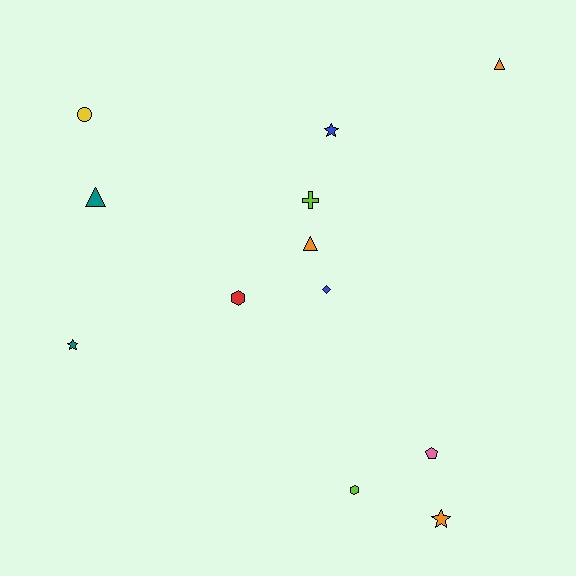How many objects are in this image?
There are 12 objects.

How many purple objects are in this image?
There are no purple objects.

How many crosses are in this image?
There is 1 cross.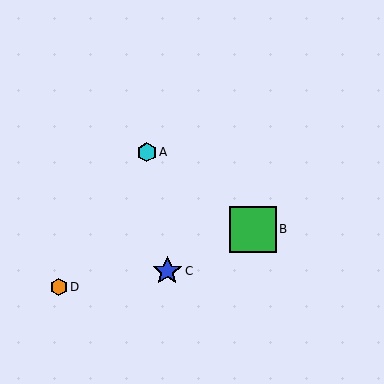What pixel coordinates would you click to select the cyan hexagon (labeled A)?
Click at (147, 152) to select the cyan hexagon A.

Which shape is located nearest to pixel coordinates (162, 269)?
The blue star (labeled C) at (167, 271) is nearest to that location.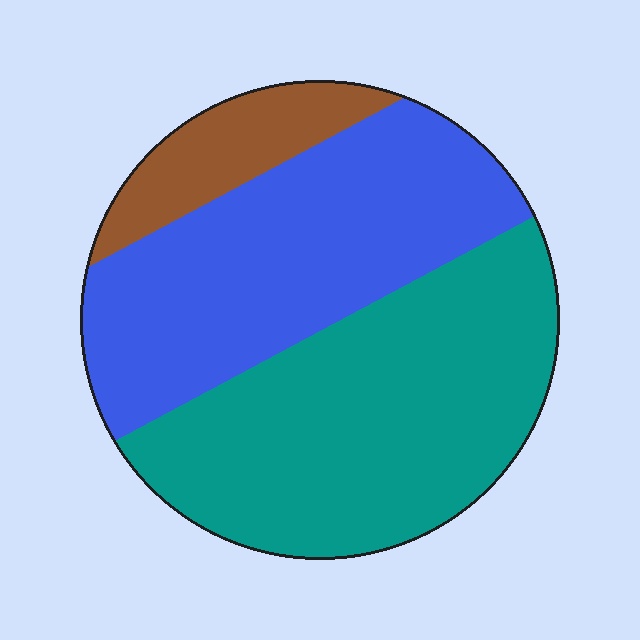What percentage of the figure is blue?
Blue covers 41% of the figure.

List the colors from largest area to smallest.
From largest to smallest: teal, blue, brown.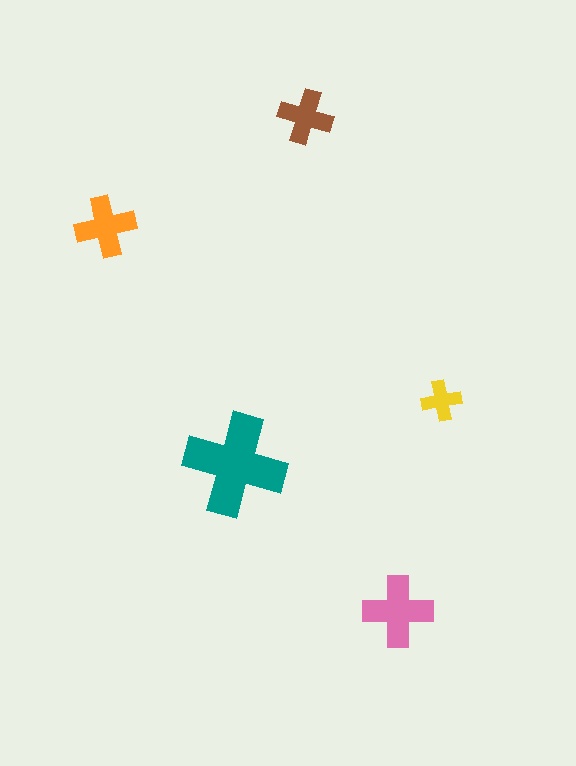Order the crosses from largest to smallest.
the teal one, the pink one, the orange one, the brown one, the yellow one.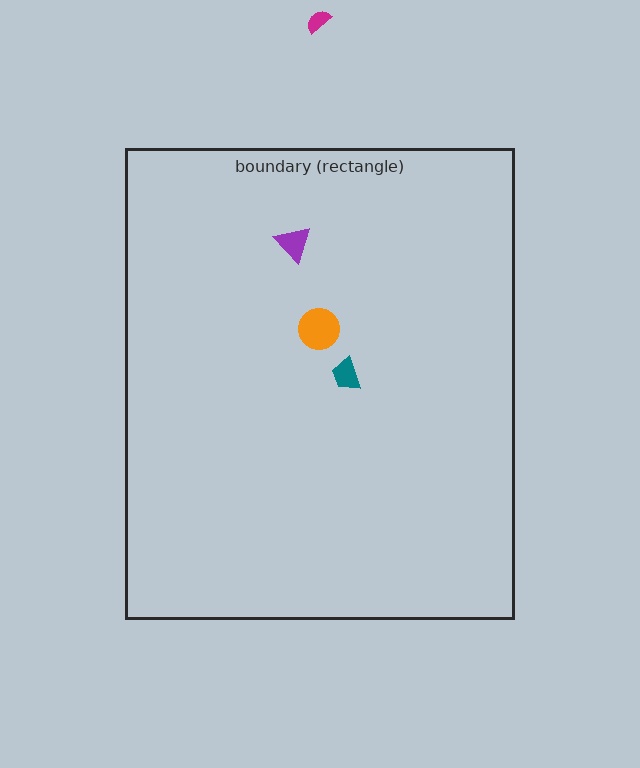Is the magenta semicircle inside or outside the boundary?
Outside.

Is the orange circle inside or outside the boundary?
Inside.